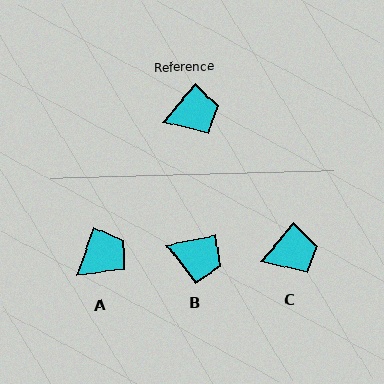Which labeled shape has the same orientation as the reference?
C.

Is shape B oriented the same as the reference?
No, it is off by about 38 degrees.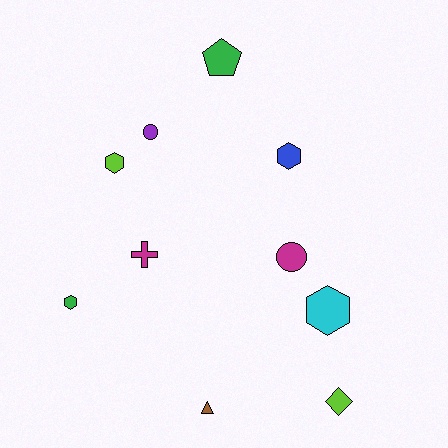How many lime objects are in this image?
There are 2 lime objects.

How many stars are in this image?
There are no stars.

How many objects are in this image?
There are 10 objects.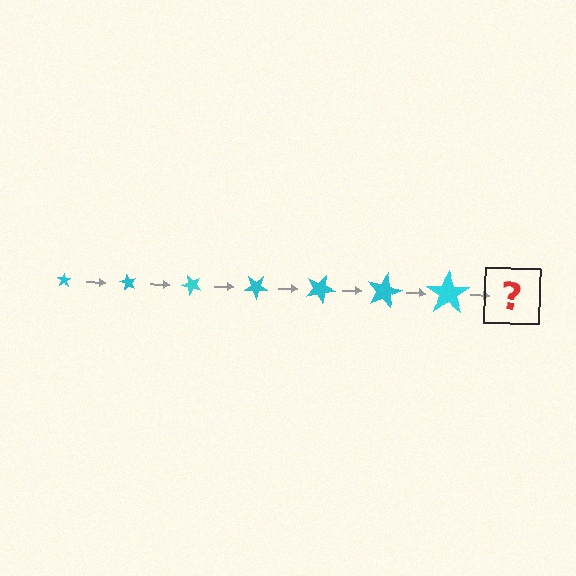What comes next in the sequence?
The next element should be a star, larger than the previous one and rotated 420 degrees from the start.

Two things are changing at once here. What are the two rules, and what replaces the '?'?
The two rules are that the star grows larger each step and it rotates 60 degrees each step. The '?' should be a star, larger than the previous one and rotated 420 degrees from the start.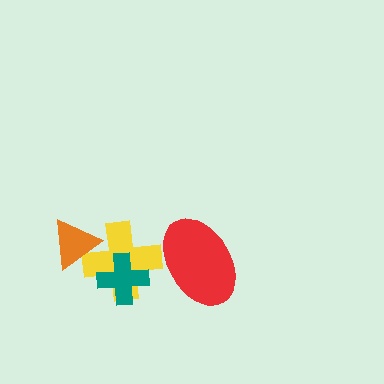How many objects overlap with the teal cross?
1 object overlaps with the teal cross.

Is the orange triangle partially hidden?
No, no other shape covers it.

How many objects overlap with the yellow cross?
3 objects overlap with the yellow cross.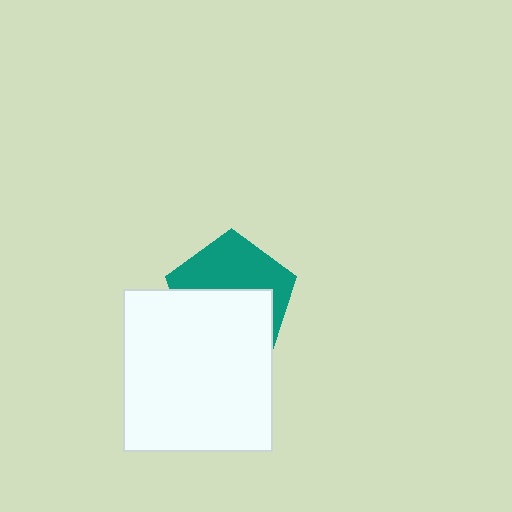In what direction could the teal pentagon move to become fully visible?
The teal pentagon could move up. That would shift it out from behind the white rectangle entirely.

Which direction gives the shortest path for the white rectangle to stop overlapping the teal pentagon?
Moving down gives the shortest separation.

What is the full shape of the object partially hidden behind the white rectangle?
The partially hidden object is a teal pentagon.